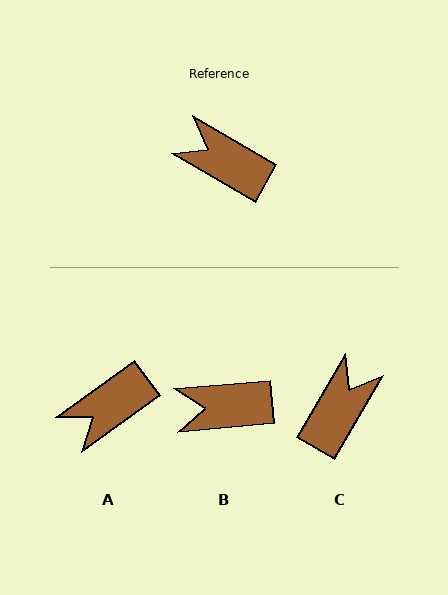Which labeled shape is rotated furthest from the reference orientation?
C, about 91 degrees away.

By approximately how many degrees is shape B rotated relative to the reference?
Approximately 35 degrees counter-clockwise.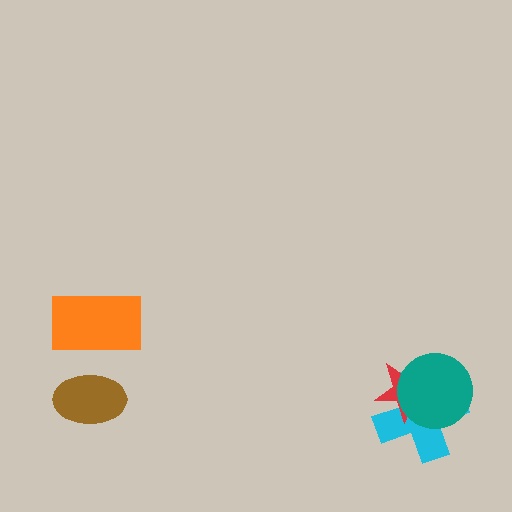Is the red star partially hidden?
Yes, it is partially covered by another shape.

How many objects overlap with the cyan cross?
2 objects overlap with the cyan cross.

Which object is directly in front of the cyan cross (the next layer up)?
The red star is directly in front of the cyan cross.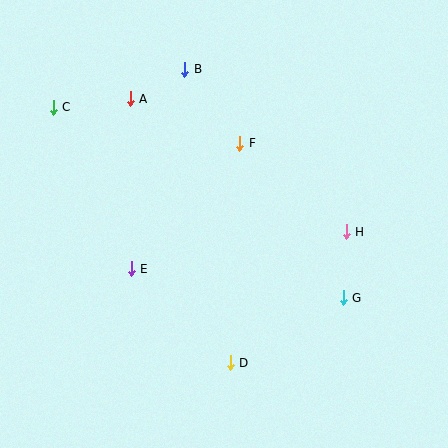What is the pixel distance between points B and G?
The distance between B and G is 278 pixels.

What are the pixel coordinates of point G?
Point G is at (343, 298).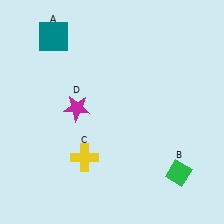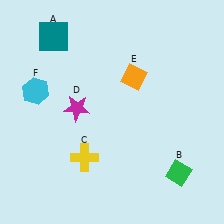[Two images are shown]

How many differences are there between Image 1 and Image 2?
There are 2 differences between the two images.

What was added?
An orange diamond (E), a cyan hexagon (F) were added in Image 2.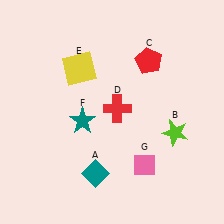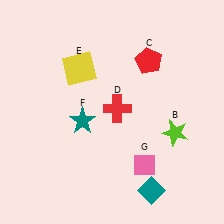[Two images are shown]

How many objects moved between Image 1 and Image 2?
1 object moved between the two images.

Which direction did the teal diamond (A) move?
The teal diamond (A) moved right.